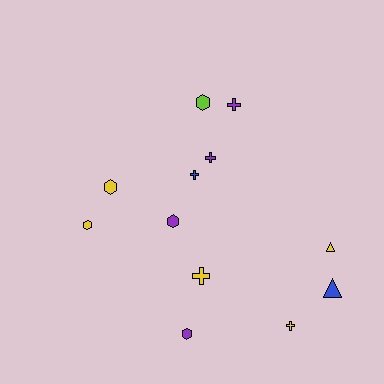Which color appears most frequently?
Yellow, with 5 objects.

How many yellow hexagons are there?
There are 2 yellow hexagons.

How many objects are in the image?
There are 12 objects.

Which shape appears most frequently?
Cross, with 5 objects.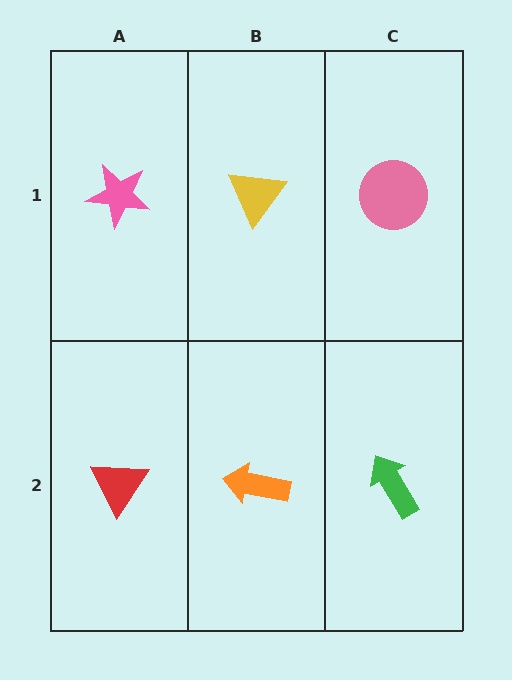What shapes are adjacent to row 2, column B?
A yellow triangle (row 1, column B), a red triangle (row 2, column A), a green arrow (row 2, column C).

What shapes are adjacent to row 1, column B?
An orange arrow (row 2, column B), a pink star (row 1, column A), a pink circle (row 1, column C).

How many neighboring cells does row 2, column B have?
3.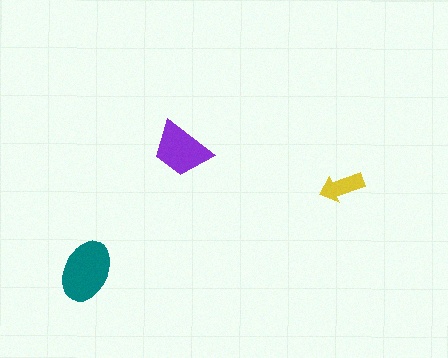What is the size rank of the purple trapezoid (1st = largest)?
2nd.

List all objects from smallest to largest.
The yellow arrow, the purple trapezoid, the teal ellipse.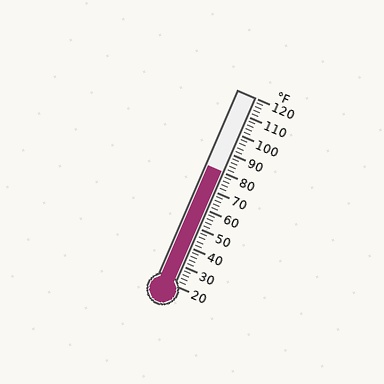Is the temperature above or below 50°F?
The temperature is above 50°F.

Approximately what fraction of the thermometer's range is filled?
The thermometer is filled to approximately 60% of its range.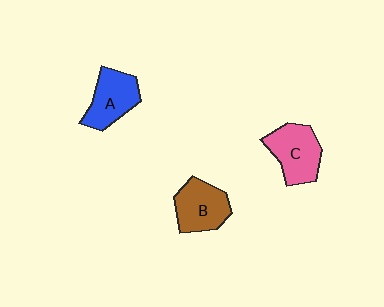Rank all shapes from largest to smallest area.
From largest to smallest: C (pink), B (brown), A (blue).